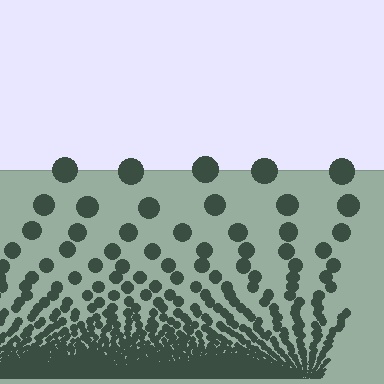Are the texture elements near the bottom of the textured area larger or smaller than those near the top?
Smaller. The gradient is inverted — elements near the bottom are smaller and denser.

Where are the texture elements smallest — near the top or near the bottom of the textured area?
Near the bottom.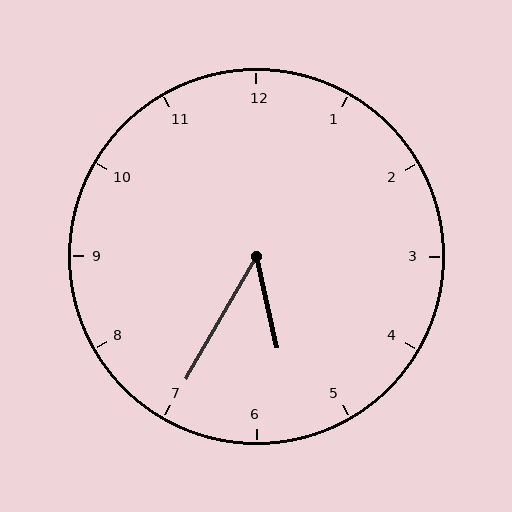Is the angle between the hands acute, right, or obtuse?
It is acute.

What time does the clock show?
5:35.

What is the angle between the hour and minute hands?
Approximately 42 degrees.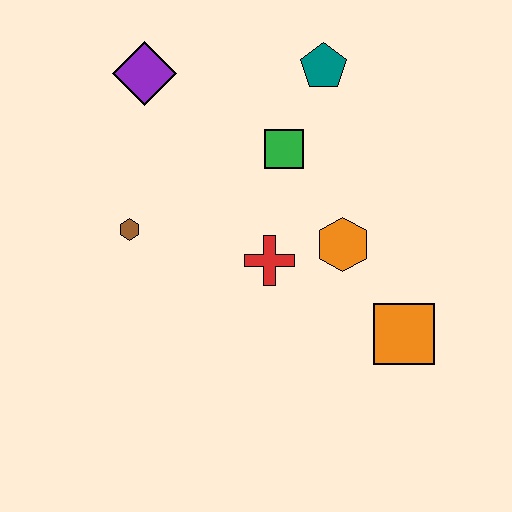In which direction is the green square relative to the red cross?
The green square is above the red cross.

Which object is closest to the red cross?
The orange hexagon is closest to the red cross.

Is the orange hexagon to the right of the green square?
Yes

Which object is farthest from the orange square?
The purple diamond is farthest from the orange square.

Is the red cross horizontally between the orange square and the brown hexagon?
Yes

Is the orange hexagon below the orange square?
No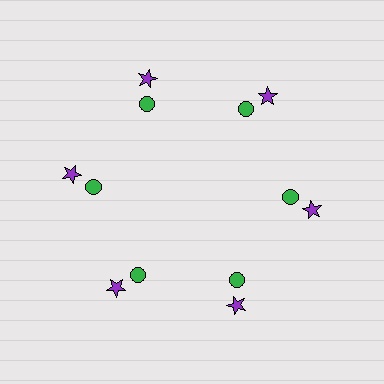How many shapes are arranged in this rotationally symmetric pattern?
There are 12 shapes, arranged in 6 groups of 2.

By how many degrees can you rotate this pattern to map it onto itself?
The pattern maps onto itself every 60 degrees of rotation.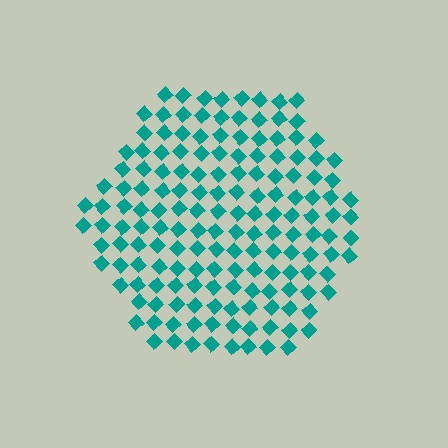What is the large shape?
The large shape is a hexagon.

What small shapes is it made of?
It is made of small diamonds.